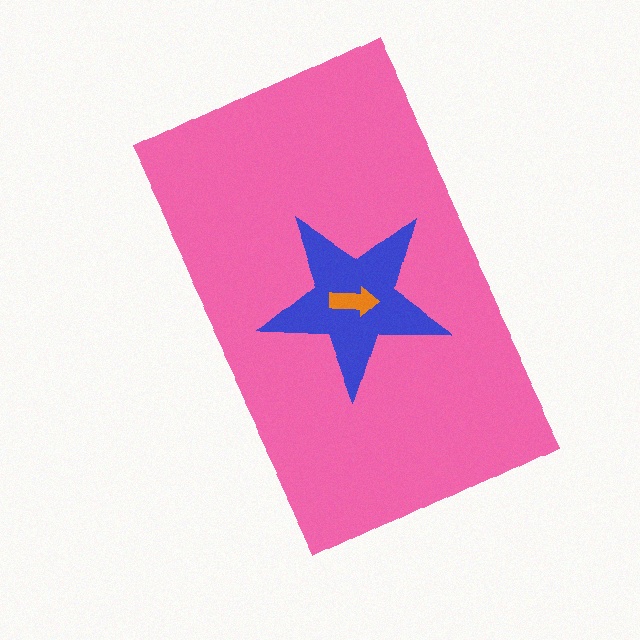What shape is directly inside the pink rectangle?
The blue star.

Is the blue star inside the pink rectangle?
Yes.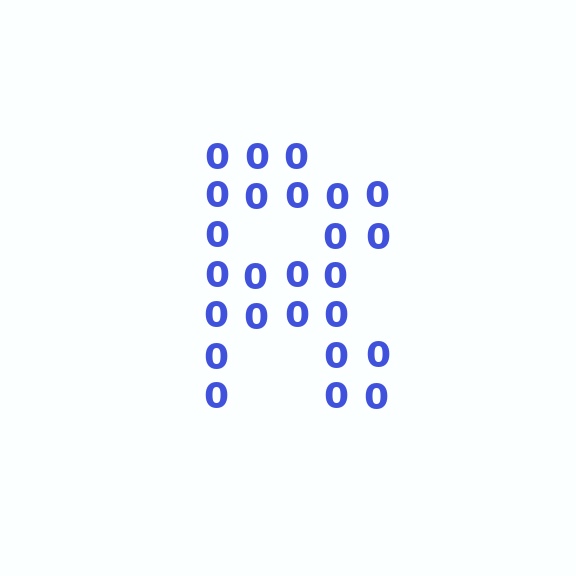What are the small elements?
The small elements are digit 0's.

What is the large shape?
The large shape is the letter R.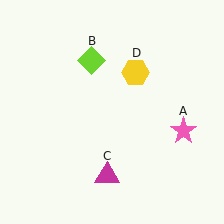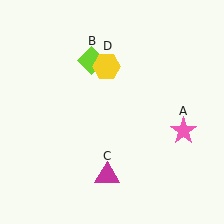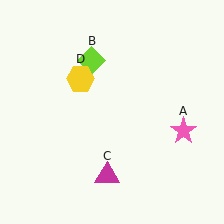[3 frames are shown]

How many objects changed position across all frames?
1 object changed position: yellow hexagon (object D).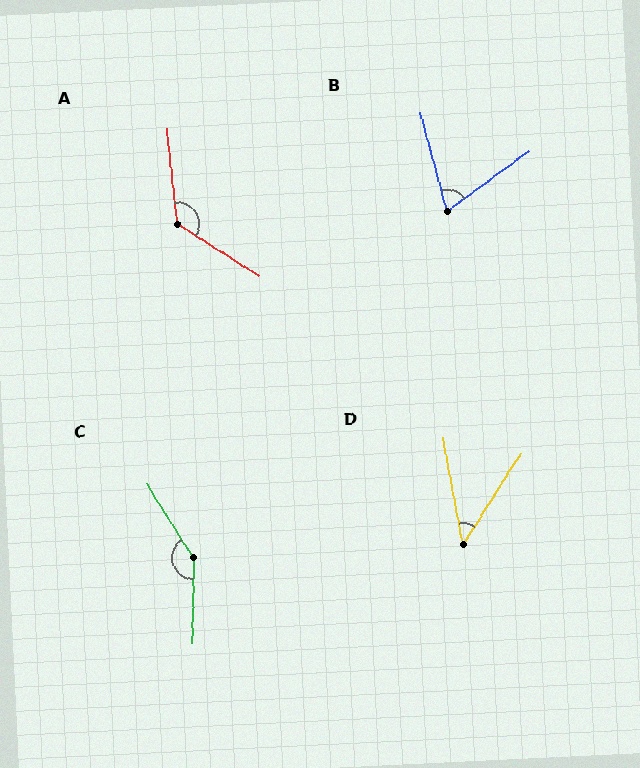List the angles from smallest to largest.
D (42°), B (69°), A (129°), C (147°).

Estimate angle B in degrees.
Approximately 69 degrees.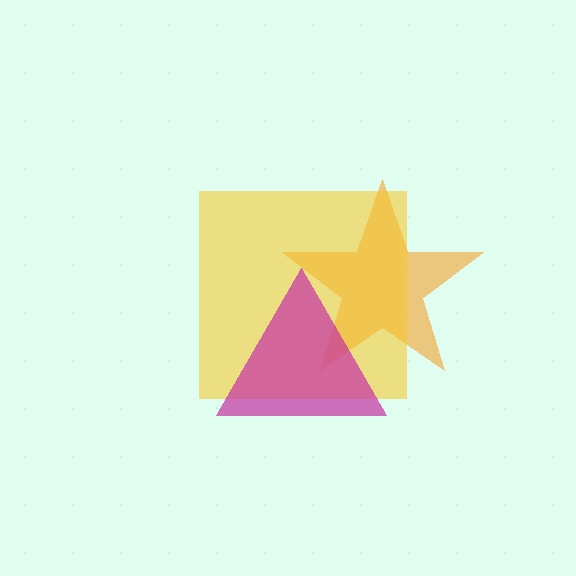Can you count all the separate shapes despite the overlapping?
Yes, there are 3 separate shapes.